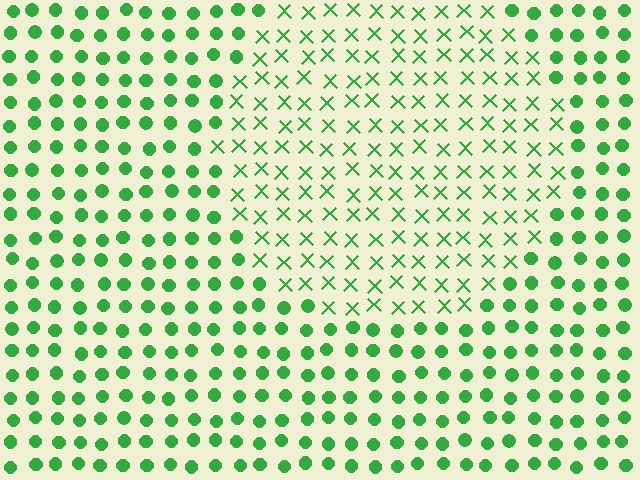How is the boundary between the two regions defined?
The boundary is defined by a change in element shape: X marks inside vs. circles outside. All elements share the same color and spacing.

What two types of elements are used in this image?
The image uses X marks inside the circle region and circles outside it.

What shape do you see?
I see a circle.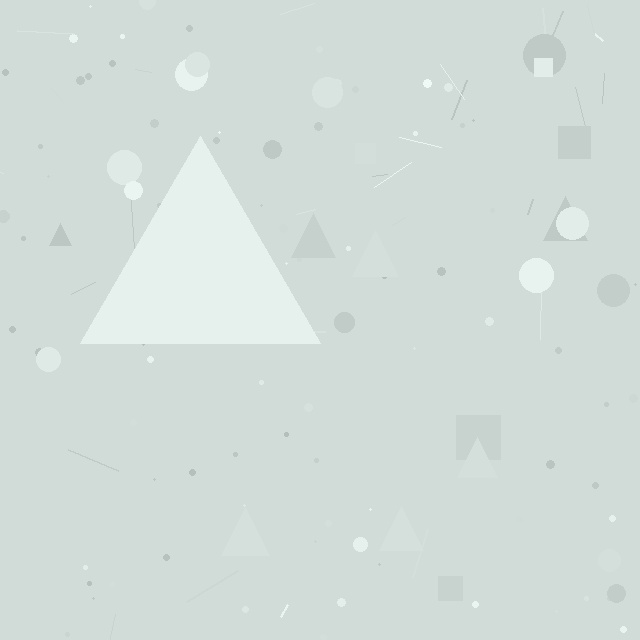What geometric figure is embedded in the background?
A triangle is embedded in the background.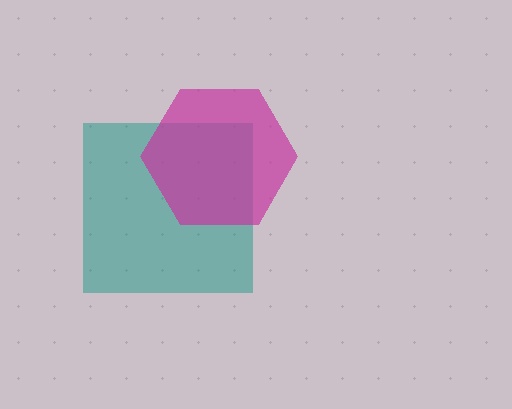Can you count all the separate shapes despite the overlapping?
Yes, there are 2 separate shapes.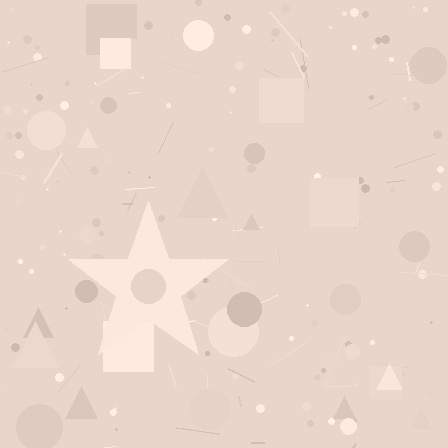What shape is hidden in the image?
A star is hidden in the image.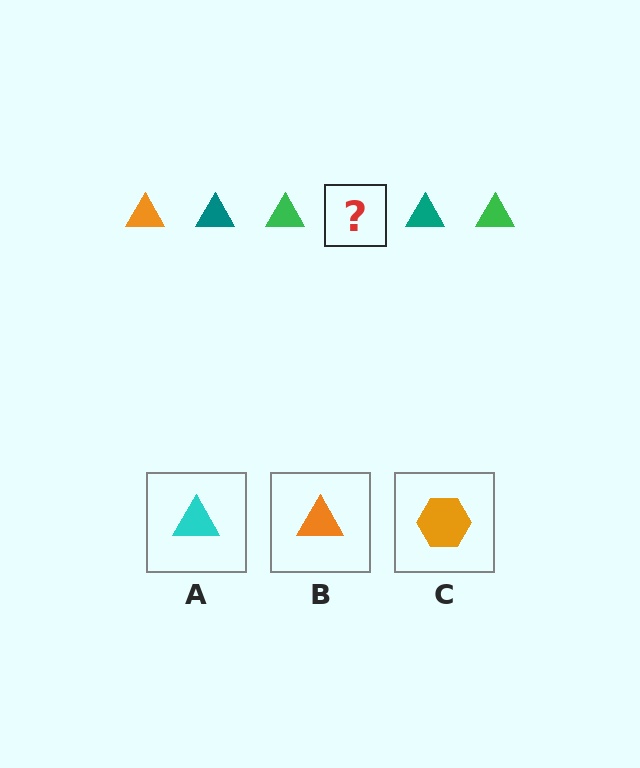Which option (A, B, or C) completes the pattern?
B.